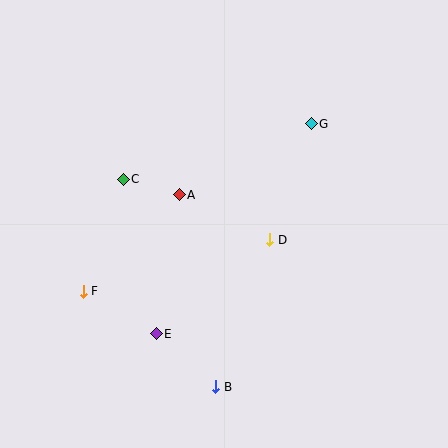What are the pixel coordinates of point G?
Point G is at (311, 124).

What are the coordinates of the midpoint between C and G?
The midpoint between C and G is at (217, 152).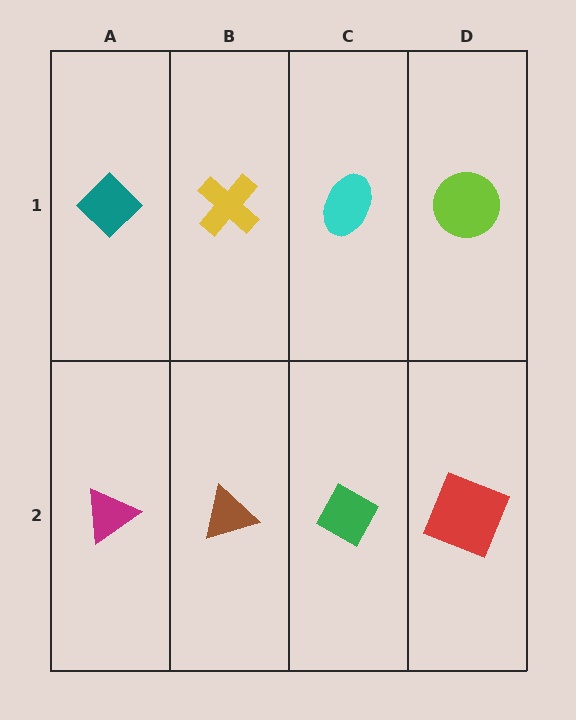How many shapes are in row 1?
4 shapes.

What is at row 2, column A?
A magenta triangle.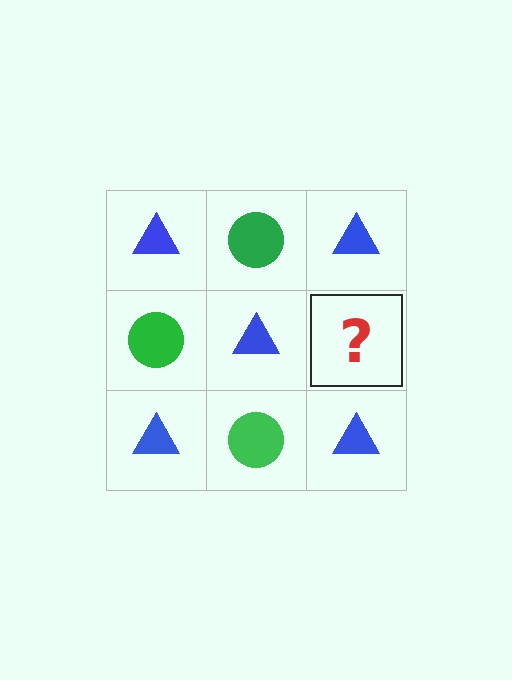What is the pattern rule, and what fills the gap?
The rule is that it alternates blue triangle and green circle in a checkerboard pattern. The gap should be filled with a green circle.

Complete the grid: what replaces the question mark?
The question mark should be replaced with a green circle.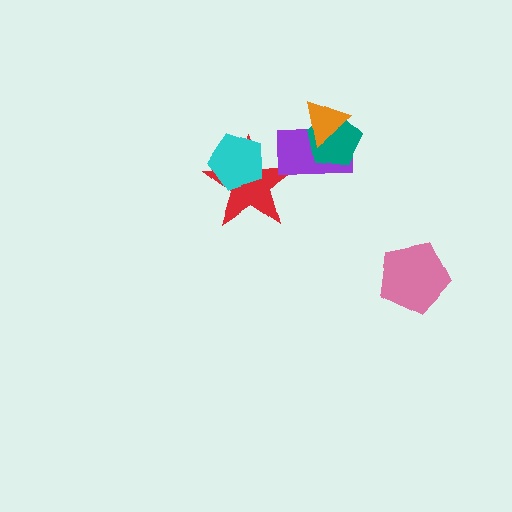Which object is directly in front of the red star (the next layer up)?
The purple rectangle is directly in front of the red star.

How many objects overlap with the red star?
2 objects overlap with the red star.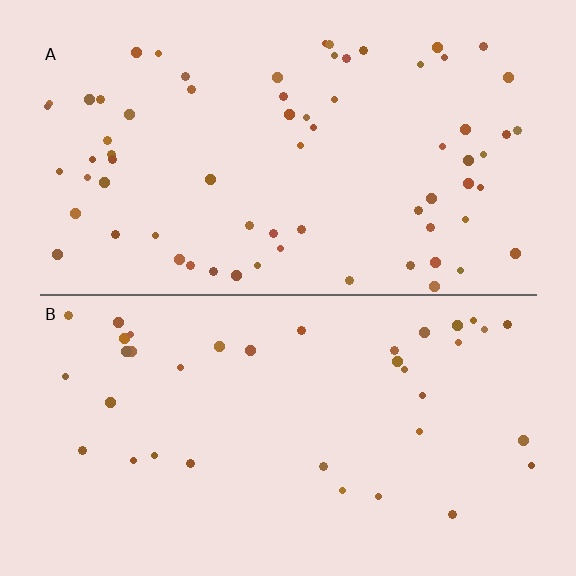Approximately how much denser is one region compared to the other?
Approximately 1.9× — region A over region B.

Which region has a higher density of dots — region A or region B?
A (the top).